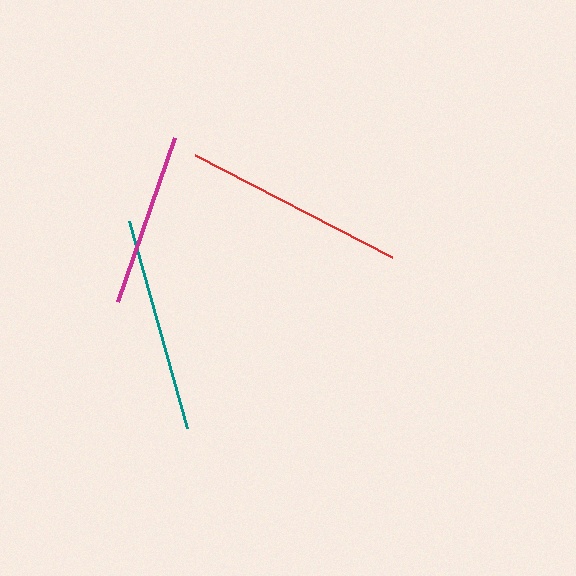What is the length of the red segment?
The red segment is approximately 221 pixels long.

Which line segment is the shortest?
The magenta line is the shortest at approximately 174 pixels.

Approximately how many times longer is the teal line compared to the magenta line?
The teal line is approximately 1.2 times the length of the magenta line.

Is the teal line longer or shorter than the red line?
The red line is longer than the teal line.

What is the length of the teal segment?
The teal segment is approximately 215 pixels long.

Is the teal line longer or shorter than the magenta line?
The teal line is longer than the magenta line.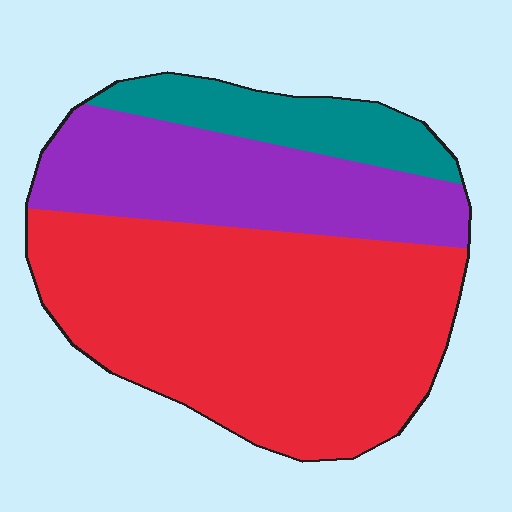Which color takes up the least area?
Teal, at roughly 15%.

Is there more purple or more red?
Red.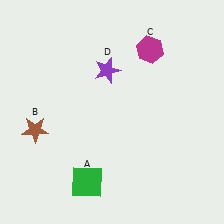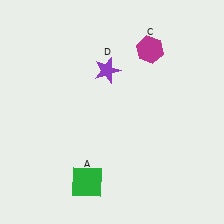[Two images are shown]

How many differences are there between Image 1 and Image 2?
There is 1 difference between the two images.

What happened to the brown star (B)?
The brown star (B) was removed in Image 2. It was in the bottom-left area of Image 1.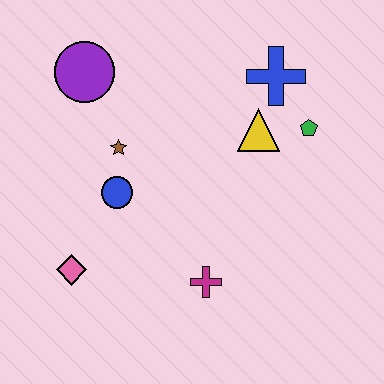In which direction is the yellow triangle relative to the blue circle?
The yellow triangle is to the right of the blue circle.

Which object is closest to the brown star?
The blue circle is closest to the brown star.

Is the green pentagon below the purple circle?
Yes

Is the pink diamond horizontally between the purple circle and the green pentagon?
No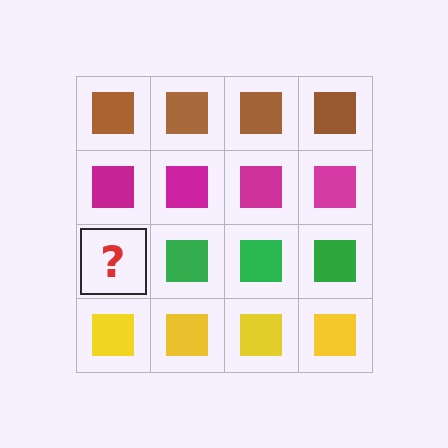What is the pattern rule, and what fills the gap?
The rule is that each row has a consistent color. The gap should be filled with a green square.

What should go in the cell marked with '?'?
The missing cell should contain a green square.